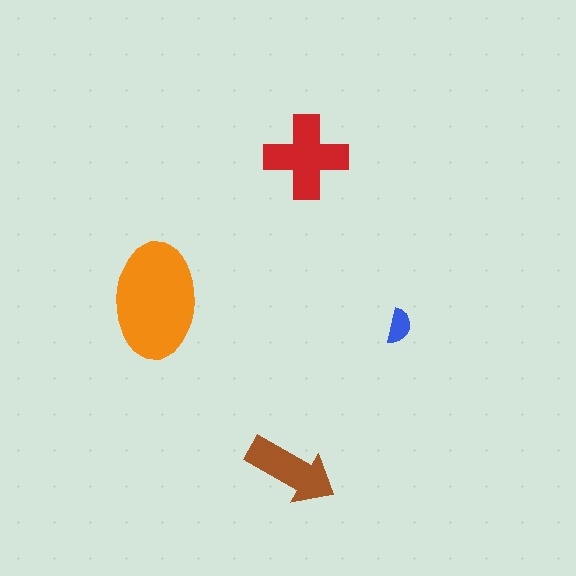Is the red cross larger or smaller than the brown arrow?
Larger.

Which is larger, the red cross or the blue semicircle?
The red cross.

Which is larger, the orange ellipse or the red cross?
The orange ellipse.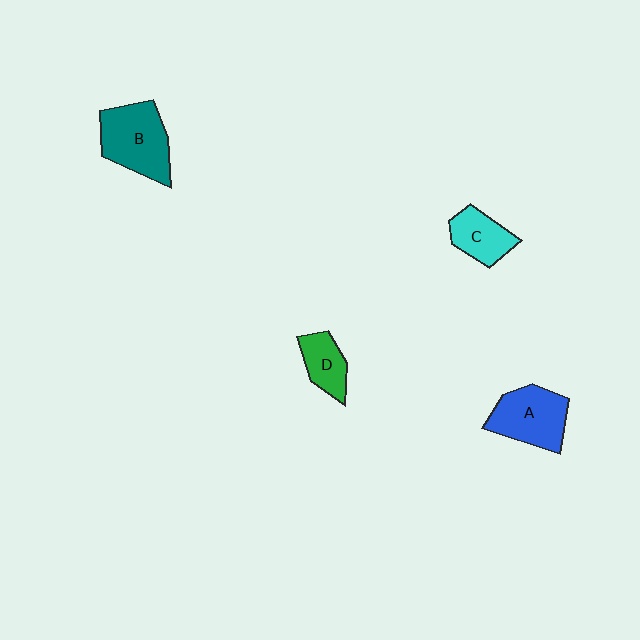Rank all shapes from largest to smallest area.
From largest to smallest: B (teal), A (blue), C (cyan), D (green).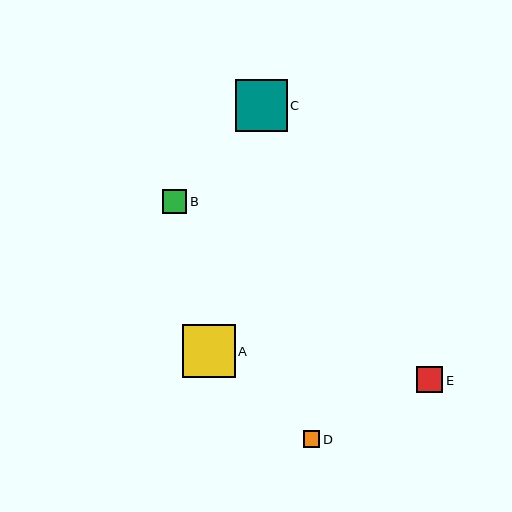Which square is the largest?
Square A is the largest with a size of approximately 53 pixels.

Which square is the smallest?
Square D is the smallest with a size of approximately 16 pixels.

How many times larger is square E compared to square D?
Square E is approximately 1.6 times the size of square D.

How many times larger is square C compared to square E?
Square C is approximately 2.0 times the size of square E.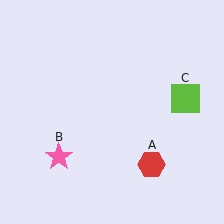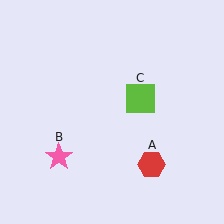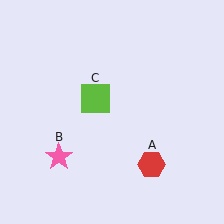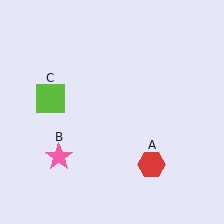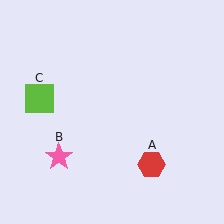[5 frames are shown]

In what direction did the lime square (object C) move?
The lime square (object C) moved left.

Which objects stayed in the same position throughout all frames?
Red hexagon (object A) and pink star (object B) remained stationary.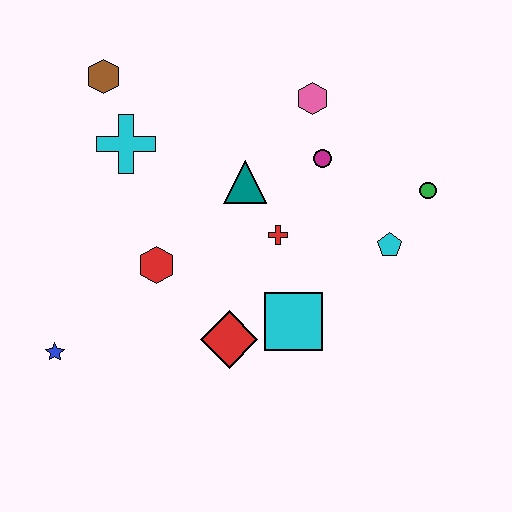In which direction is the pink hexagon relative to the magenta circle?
The pink hexagon is above the magenta circle.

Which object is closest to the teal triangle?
The red cross is closest to the teal triangle.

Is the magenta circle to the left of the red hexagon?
No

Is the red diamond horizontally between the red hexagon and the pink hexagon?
Yes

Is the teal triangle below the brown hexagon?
Yes